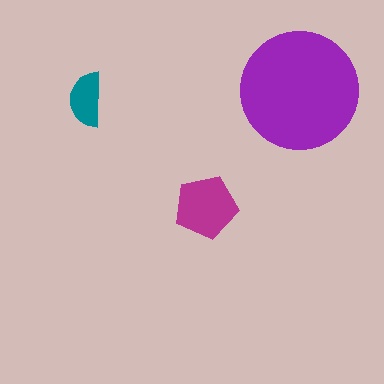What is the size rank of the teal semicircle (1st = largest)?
3rd.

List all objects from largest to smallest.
The purple circle, the magenta pentagon, the teal semicircle.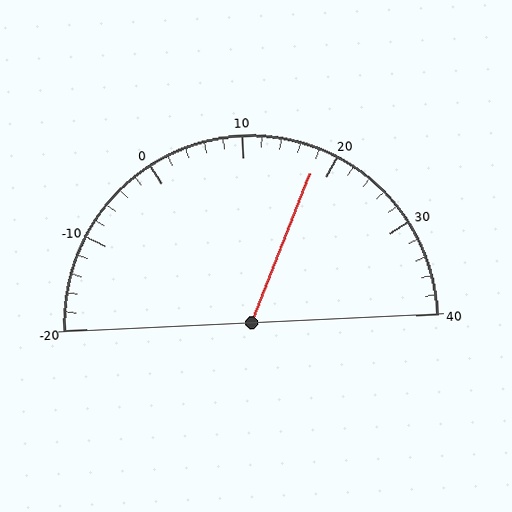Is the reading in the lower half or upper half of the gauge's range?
The reading is in the upper half of the range (-20 to 40).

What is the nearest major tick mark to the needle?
The nearest major tick mark is 20.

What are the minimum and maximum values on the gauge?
The gauge ranges from -20 to 40.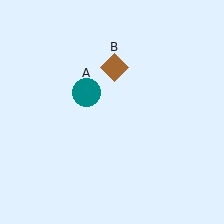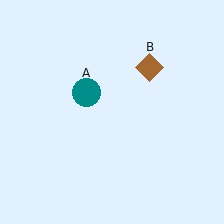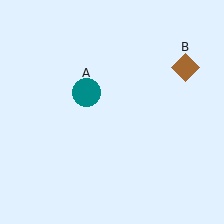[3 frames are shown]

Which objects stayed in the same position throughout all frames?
Teal circle (object A) remained stationary.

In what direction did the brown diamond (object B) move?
The brown diamond (object B) moved right.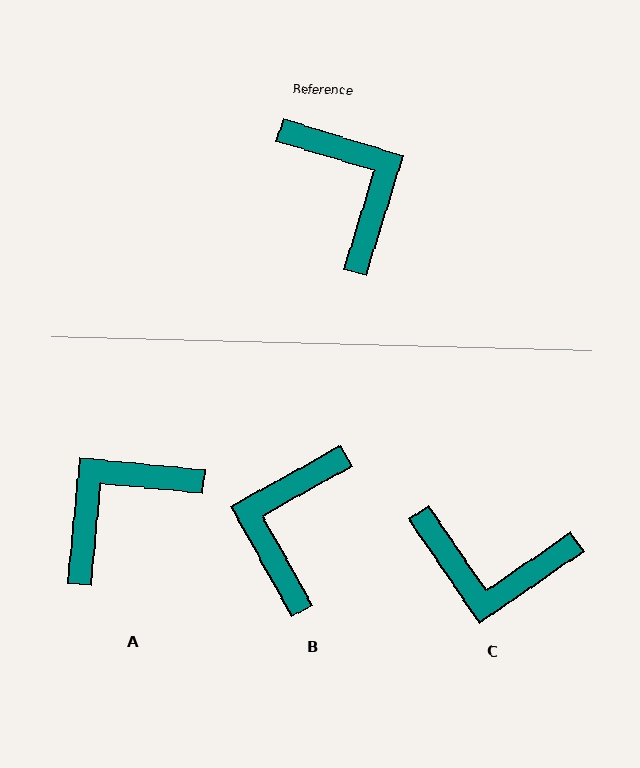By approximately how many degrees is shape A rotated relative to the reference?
Approximately 102 degrees counter-clockwise.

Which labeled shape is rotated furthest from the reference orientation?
B, about 136 degrees away.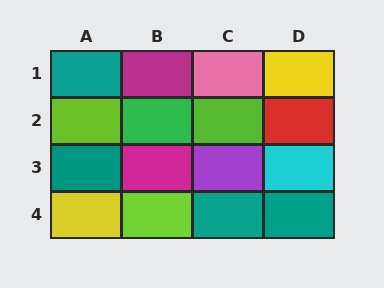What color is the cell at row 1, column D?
Yellow.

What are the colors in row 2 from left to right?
Lime, green, lime, red.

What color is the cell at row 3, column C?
Purple.